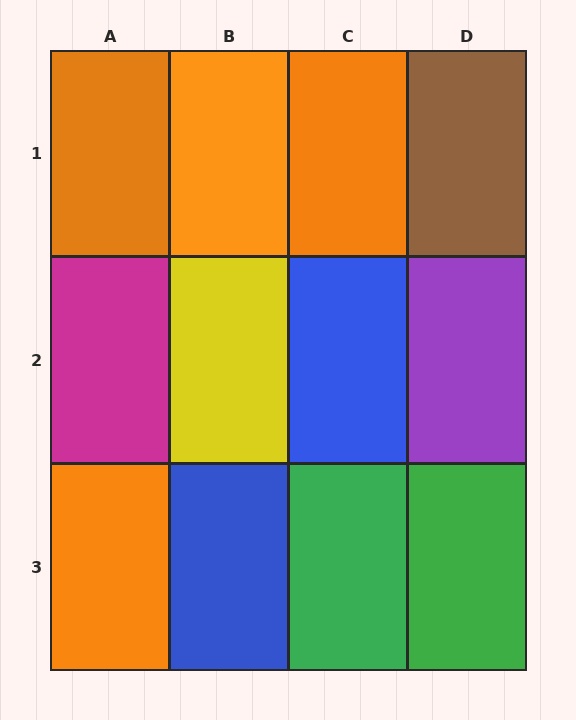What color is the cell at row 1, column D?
Brown.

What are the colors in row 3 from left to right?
Orange, blue, green, green.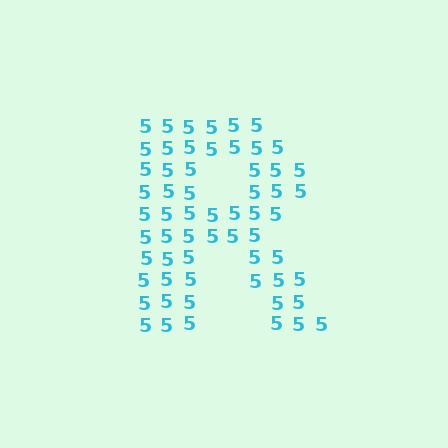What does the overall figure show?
The overall figure shows the letter R.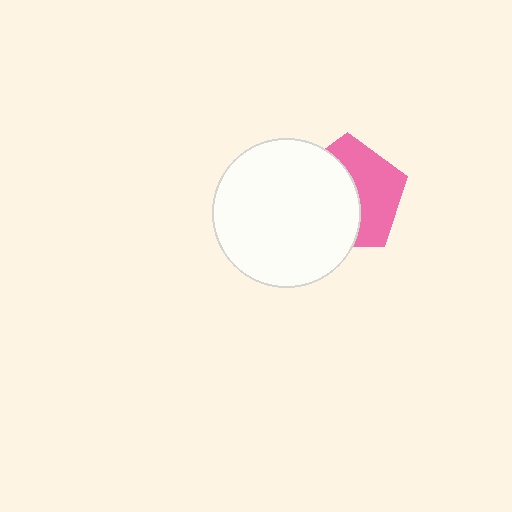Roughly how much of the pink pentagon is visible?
About half of it is visible (roughly 46%).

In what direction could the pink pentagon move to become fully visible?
The pink pentagon could move right. That would shift it out from behind the white circle entirely.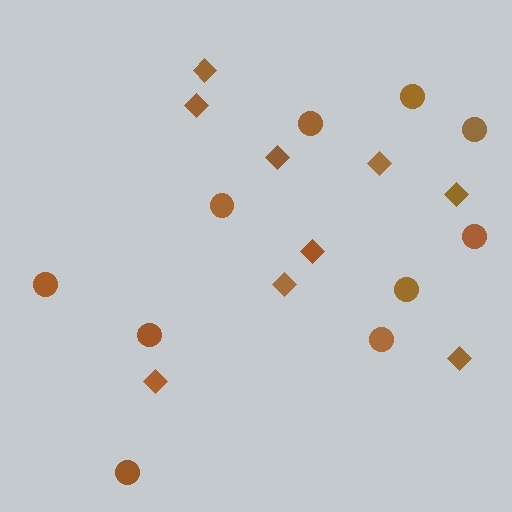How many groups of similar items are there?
There are 2 groups: one group of diamonds (9) and one group of circles (10).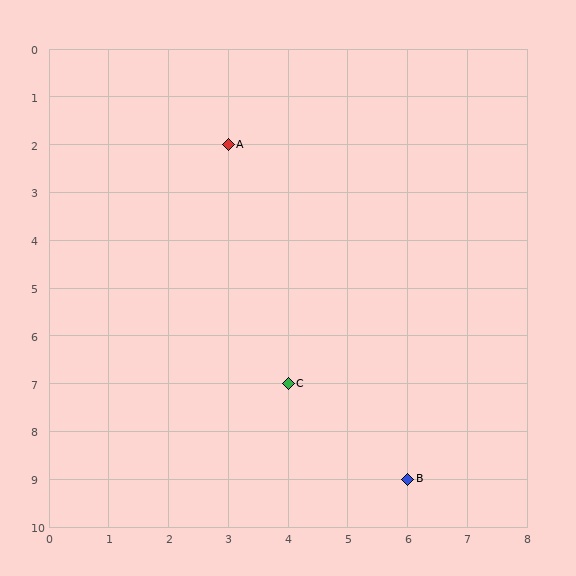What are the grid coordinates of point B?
Point B is at grid coordinates (6, 9).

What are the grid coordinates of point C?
Point C is at grid coordinates (4, 7).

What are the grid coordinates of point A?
Point A is at grid coordinates (3, 2).